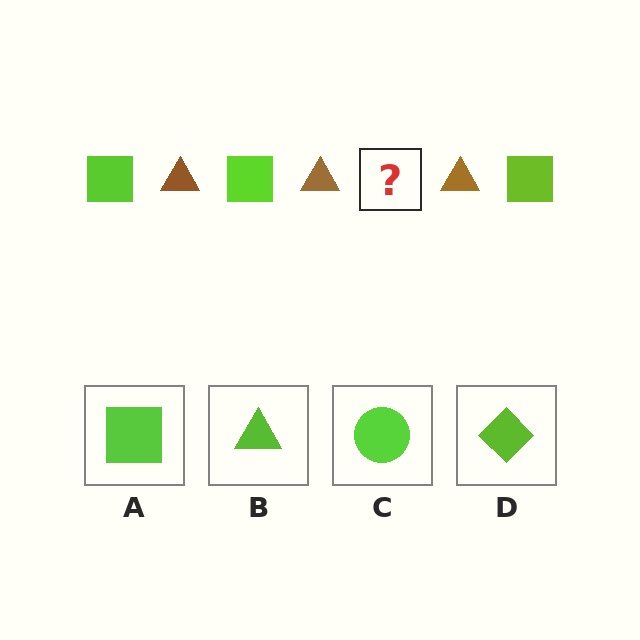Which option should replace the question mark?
Option A.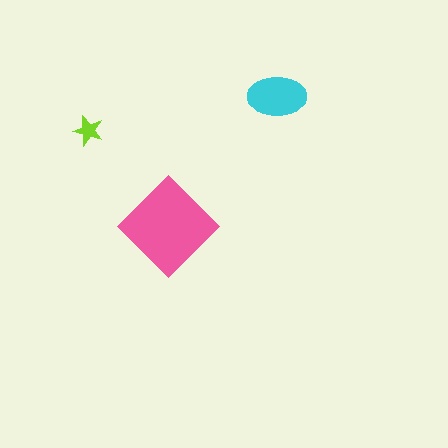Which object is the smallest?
The lime star.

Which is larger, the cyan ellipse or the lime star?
The cyan ellipse.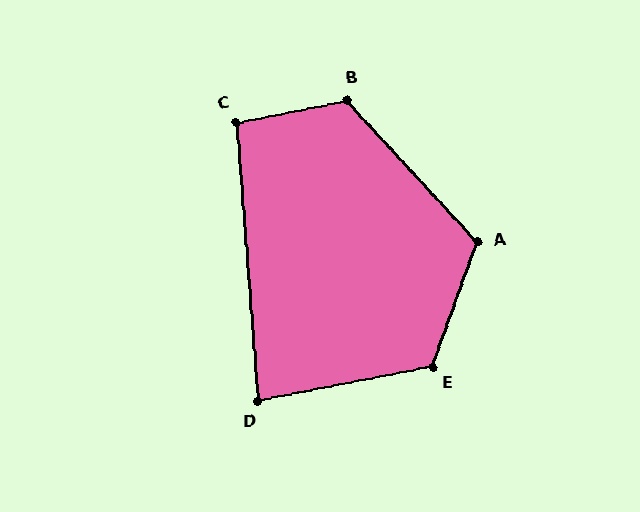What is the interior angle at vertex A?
Approximately 118 degrees (obtuse).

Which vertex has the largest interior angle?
B, at approximately 121 degrees.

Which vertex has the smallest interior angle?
D, at approximately 83 degrees.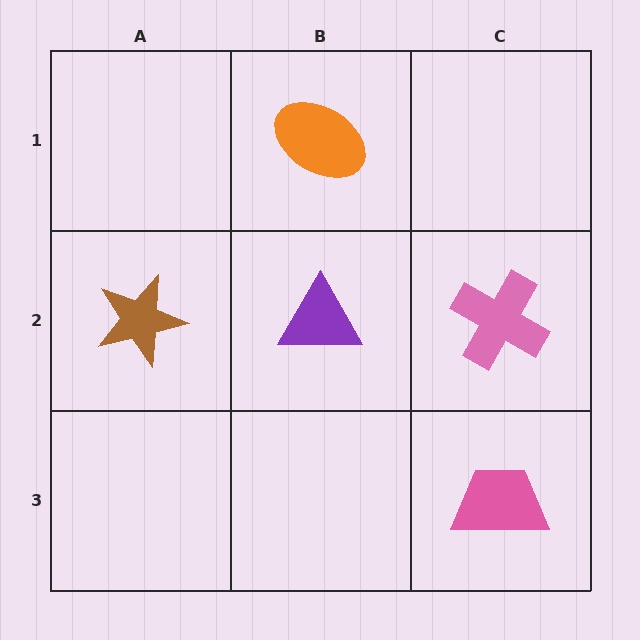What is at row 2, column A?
A brown star.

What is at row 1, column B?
An orange ellipse.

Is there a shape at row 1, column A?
No, that cell is empty.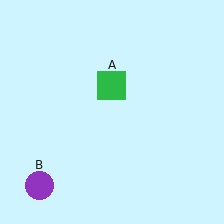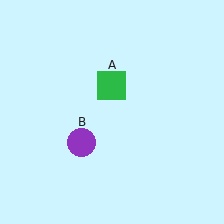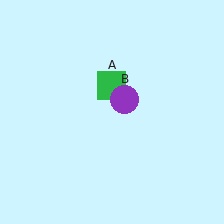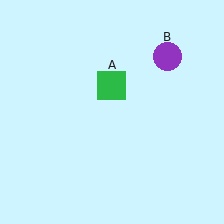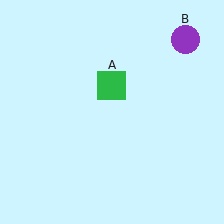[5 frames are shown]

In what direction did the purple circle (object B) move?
The purple circle (object B) moved up and to the right.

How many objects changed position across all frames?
1 object changed position: purple circle (object B).